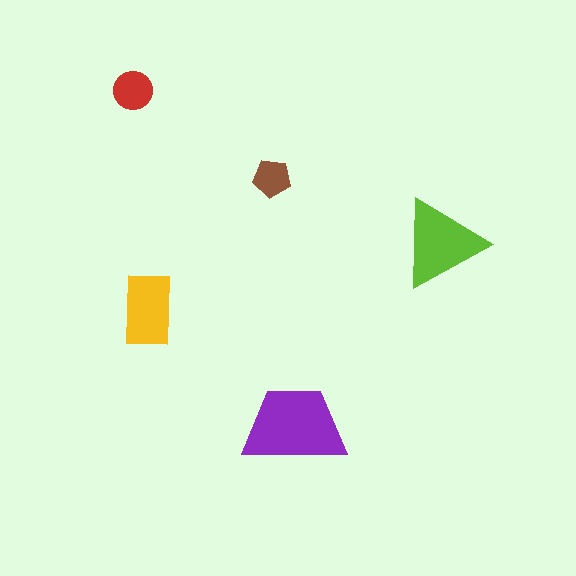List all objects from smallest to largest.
The brown pentagon, the red circle, the yellow rectangle, the lime triangle, the purple trapezoid.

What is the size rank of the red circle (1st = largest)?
4th.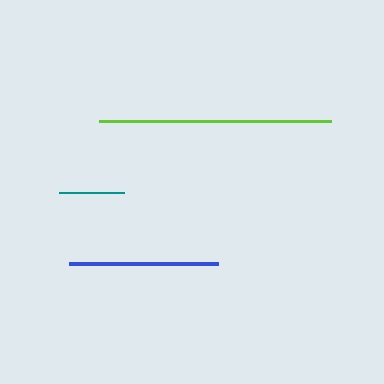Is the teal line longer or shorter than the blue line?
The blue line is longer than the teal line.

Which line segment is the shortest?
The teal line is the shortest at approximately 65 pixels.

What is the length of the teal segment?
The teal segment is approximately 65 pixels long.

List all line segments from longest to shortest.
From longest to shortest: lime, blue, teal.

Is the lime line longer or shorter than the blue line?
The lime line is longer than the blue line.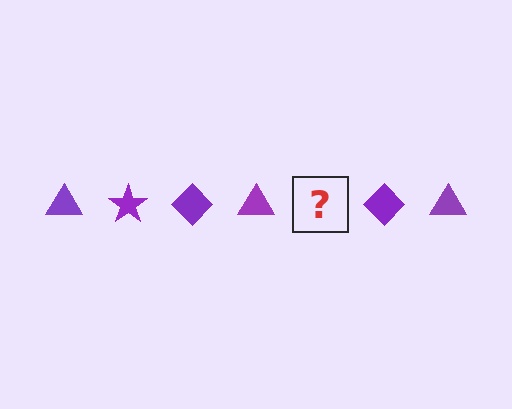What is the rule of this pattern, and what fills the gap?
The rule is that the pattern cycles through triangle, star, diamond shapes in purple. The gap should be filled with a purple star.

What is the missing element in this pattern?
The missing element is a purple star.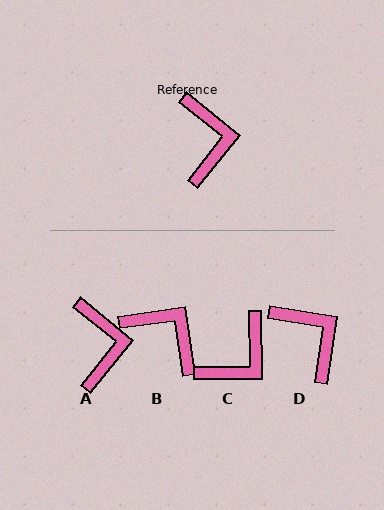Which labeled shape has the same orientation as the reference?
A.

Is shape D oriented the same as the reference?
No, it is off by about 30 degrees.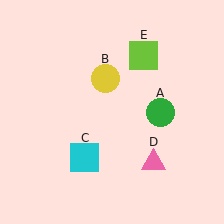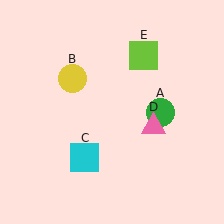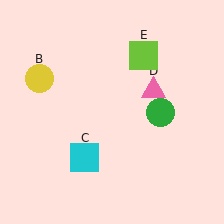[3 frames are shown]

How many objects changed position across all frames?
2 objects changed position: yellow circle (object B), pink triangle (object D).